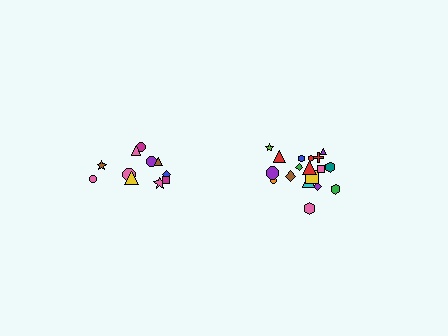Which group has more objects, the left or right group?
The right group.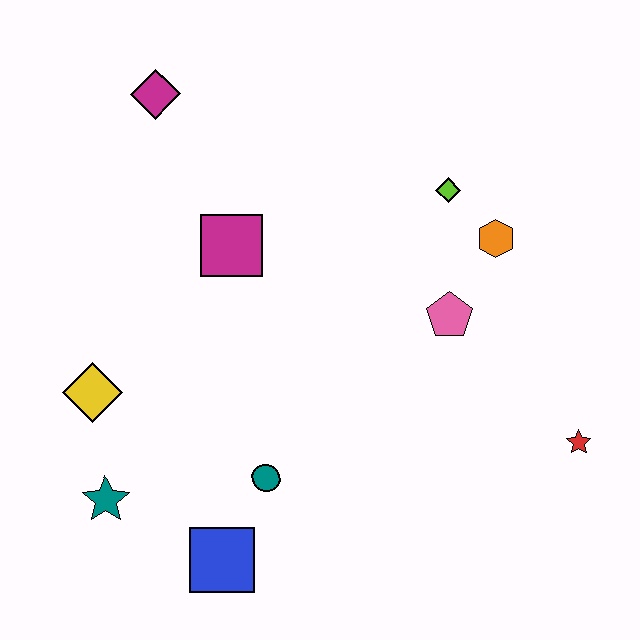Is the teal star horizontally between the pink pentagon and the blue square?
No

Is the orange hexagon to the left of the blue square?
No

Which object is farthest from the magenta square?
The red star is farthest from the magenta square.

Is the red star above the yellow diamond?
No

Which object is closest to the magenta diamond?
The magenta square is closest to the magenta diamond.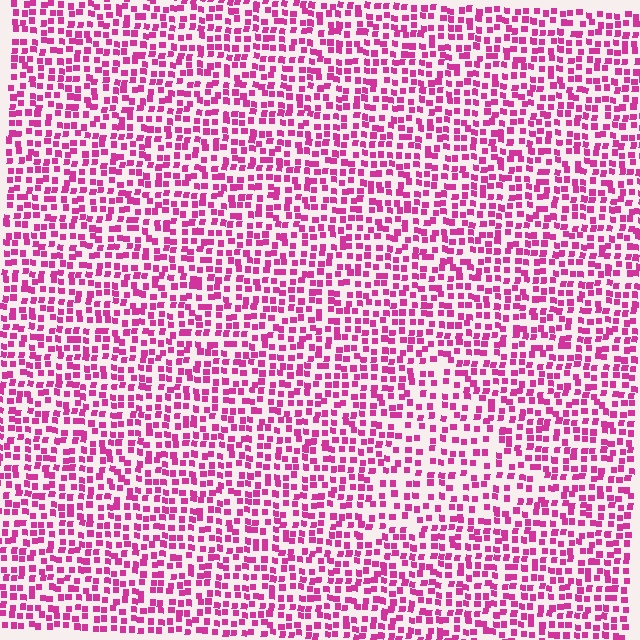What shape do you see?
I see a triangle.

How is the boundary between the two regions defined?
The boundary is defined by a change in element density (approximately 1.5x ratio). All elements are the same color, size, and shape.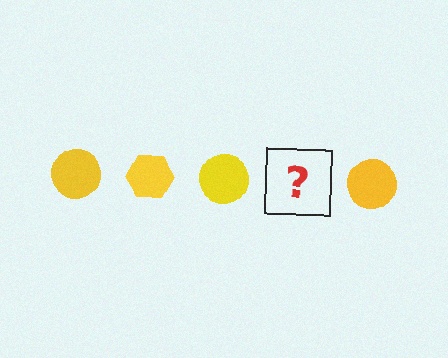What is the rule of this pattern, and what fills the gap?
The rule is that the pattern cycles through circle, hexagon shapes in yellow. The gap should be filled with a yellow hexagon.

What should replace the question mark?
The question mark should be replaced with a yellow hexagon.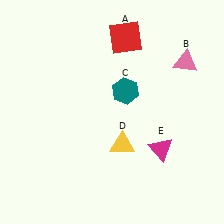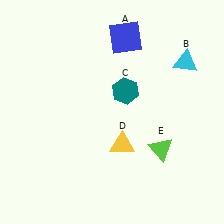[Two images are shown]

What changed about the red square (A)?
In Image 1, A is red. In Image 2, it changed to blue.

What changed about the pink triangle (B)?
In Image 1, B is pink. In Image 2, it changed to cyan.